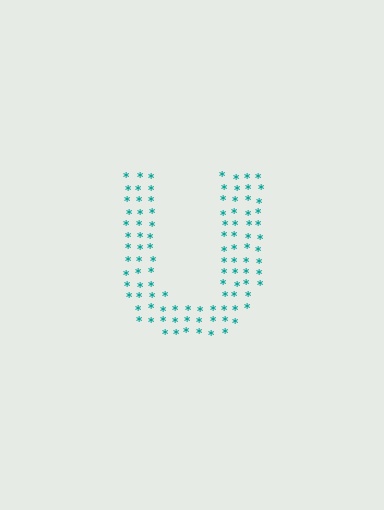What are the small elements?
The small elements are asterisks.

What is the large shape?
The large shape is the letter U.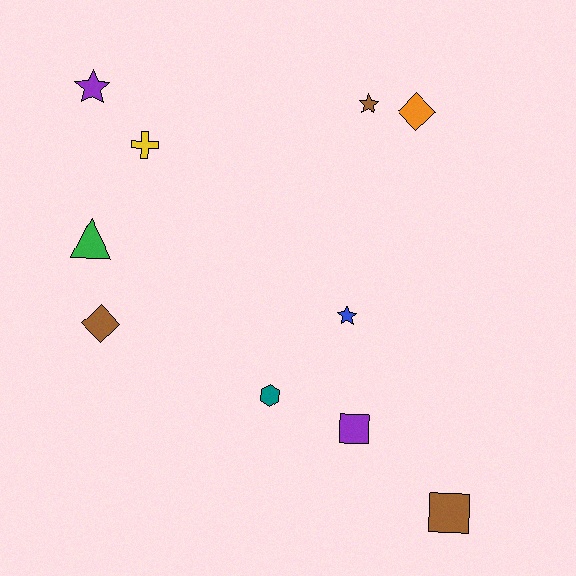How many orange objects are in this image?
There is 1 orange object.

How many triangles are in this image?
There is 1 triangle.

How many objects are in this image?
There are 10 objects.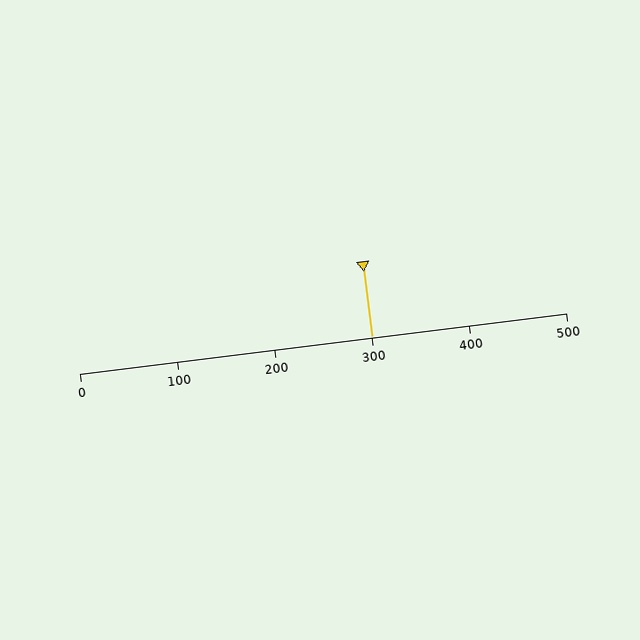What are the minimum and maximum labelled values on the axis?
The axis runs from 0 to 500.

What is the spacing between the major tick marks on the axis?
The major ticks are spaced 100 apart.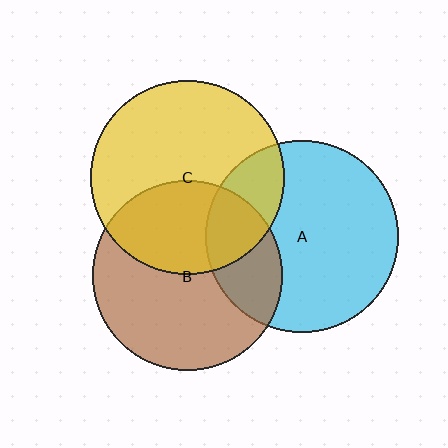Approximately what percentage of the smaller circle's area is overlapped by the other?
Approximately 25%.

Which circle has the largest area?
Circle C (yellow).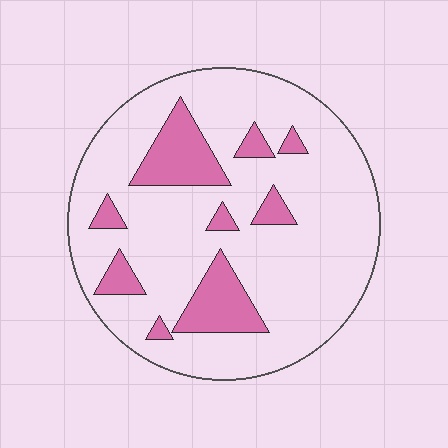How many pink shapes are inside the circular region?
9.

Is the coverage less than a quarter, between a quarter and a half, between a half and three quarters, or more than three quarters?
Less than a quarter.